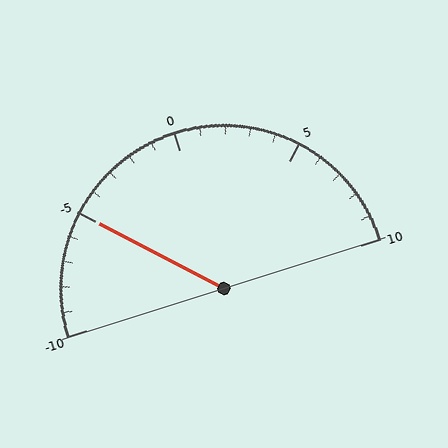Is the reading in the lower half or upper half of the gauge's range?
The reading is in the lower half of the range (-10 to 10).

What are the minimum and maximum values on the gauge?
The gauge ranges from -10 to 10.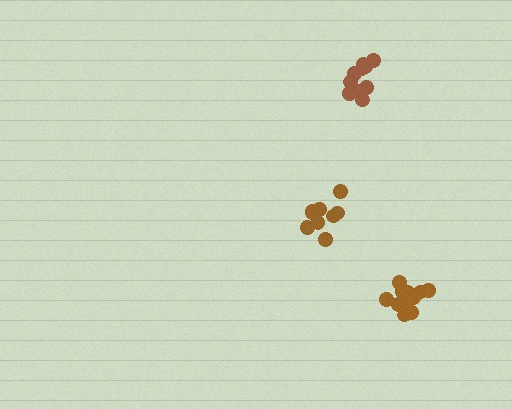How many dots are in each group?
Group 1: 9 dots, Group 2: 10 dots, Group 3: 13 dots (32 total).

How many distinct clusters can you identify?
There are 3 distinct clusters.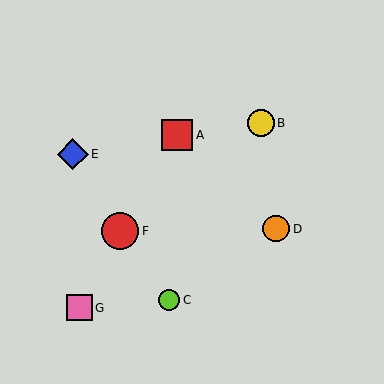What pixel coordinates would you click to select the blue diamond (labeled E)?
Click at (73, 154) to select the blue diamond E.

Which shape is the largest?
The red circle (labeled F) is the largest.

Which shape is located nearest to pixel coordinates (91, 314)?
The pink square (labeled G) at (79, 308) is nearest to that location.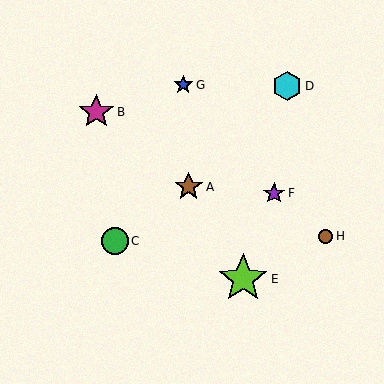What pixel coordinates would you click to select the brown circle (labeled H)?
Click at (326, 236) to select the brown circle H.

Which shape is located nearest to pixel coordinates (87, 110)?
The magenta star (labeled B) at (96, 112) is nearest to that location.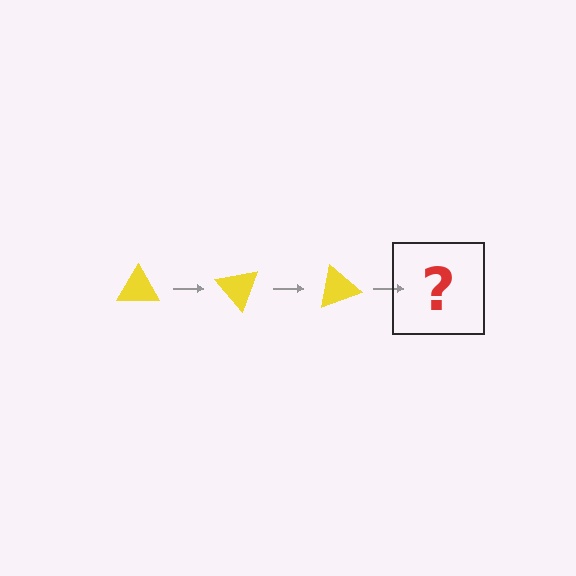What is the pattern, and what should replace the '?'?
The pattern is that the triangle rotates 50 degrees each step. The '?' should be a yellow triangle rotated 150 degrees.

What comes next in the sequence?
The next element should be a yellow triangle rotated 150 degrees.